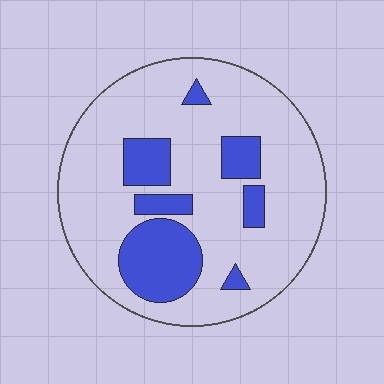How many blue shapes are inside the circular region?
7.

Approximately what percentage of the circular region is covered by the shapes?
Approximately 20%.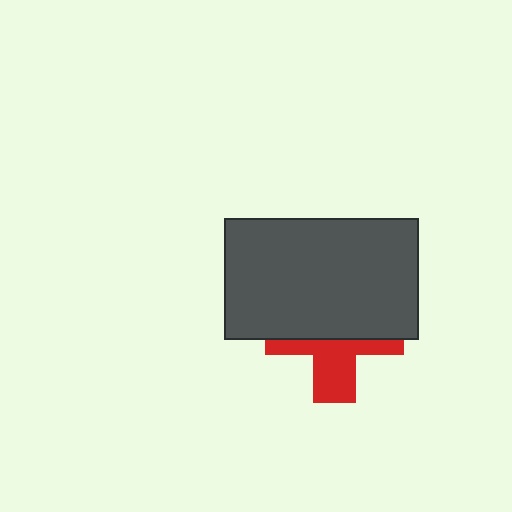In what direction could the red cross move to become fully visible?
The red cross could move down. That would shift it out from behind the dark gray rectangle entirely.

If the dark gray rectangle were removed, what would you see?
You would see the complete red cross.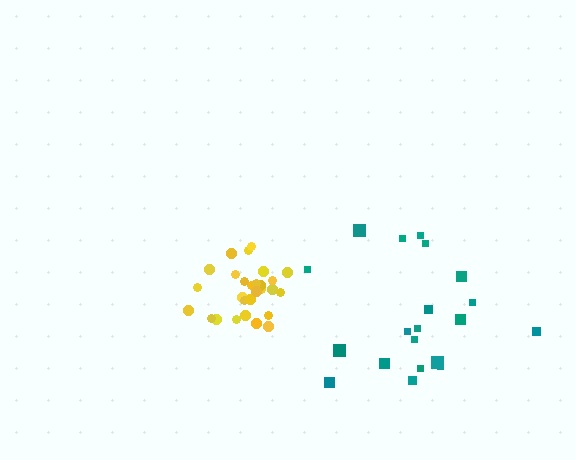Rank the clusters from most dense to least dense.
yellow, teal.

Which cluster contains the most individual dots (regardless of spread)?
Yellow (29).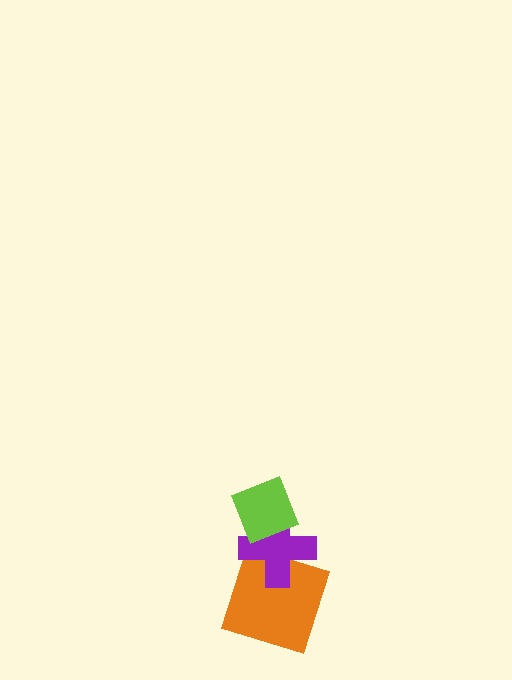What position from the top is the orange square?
The orange square is 3rd from the top.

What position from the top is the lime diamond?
The lime diamond is 1st from the top.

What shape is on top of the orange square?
The purple cross is on top of the orange square.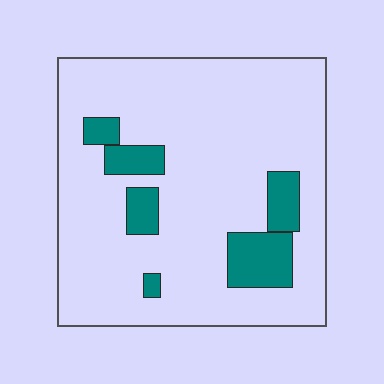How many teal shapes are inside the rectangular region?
6.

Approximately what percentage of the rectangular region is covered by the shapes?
Approximately 15%.